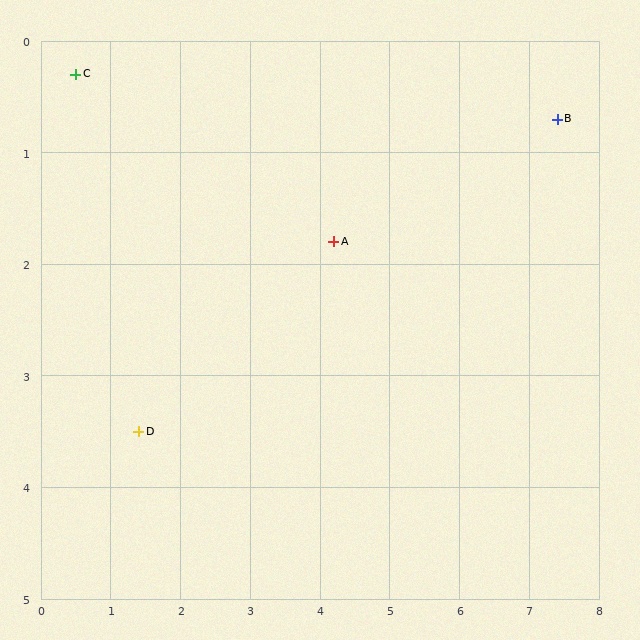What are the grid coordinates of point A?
Point A is at approximately (4.2, 1.8).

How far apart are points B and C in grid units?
Points B and C are about 6.9 grid units apart.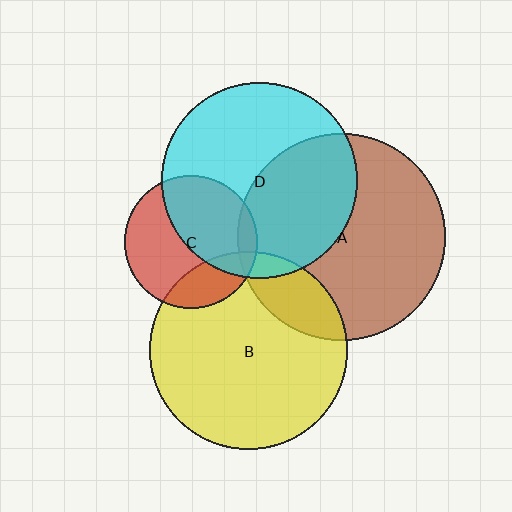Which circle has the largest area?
Circle A (brown).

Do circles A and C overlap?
Yes.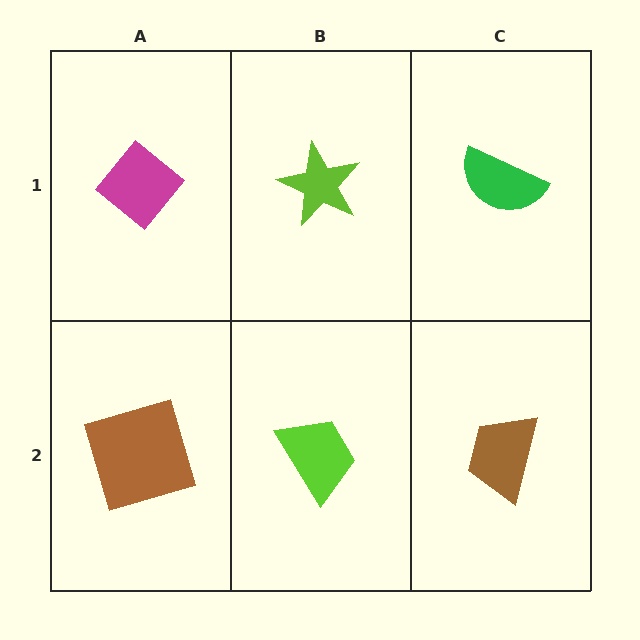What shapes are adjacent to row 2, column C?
A green semicircle (row 1, column C), a lime trapezoid (row 2, column B).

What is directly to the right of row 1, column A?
A lime star.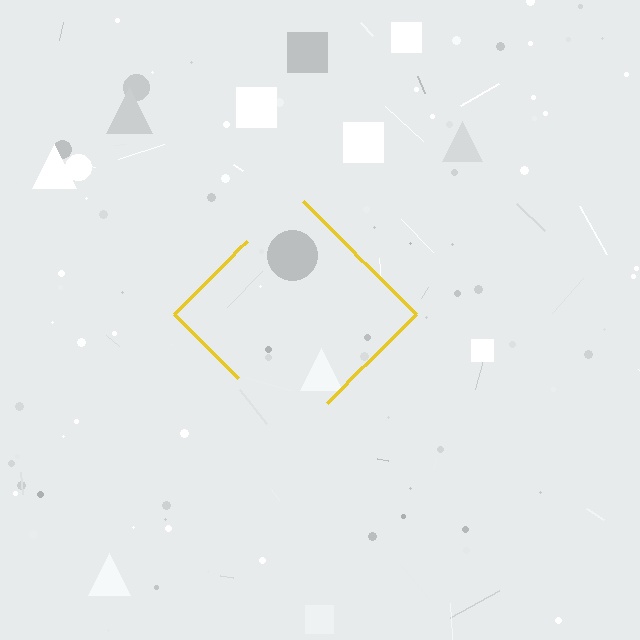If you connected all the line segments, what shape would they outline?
They would outline a diamond.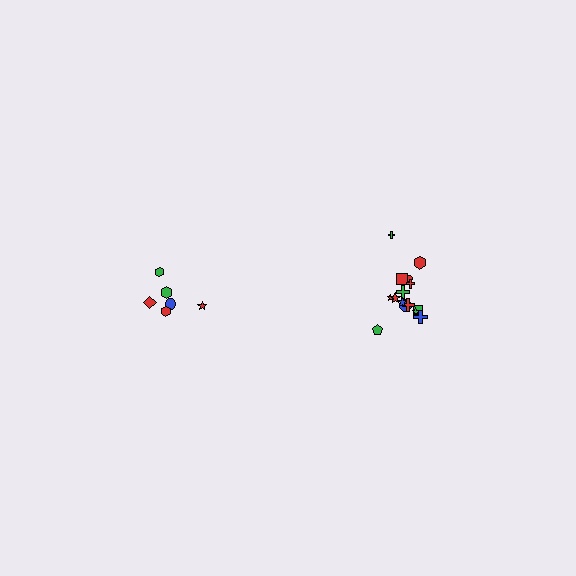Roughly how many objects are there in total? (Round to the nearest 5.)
Roughly 20 objects in total.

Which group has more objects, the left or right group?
The right group.